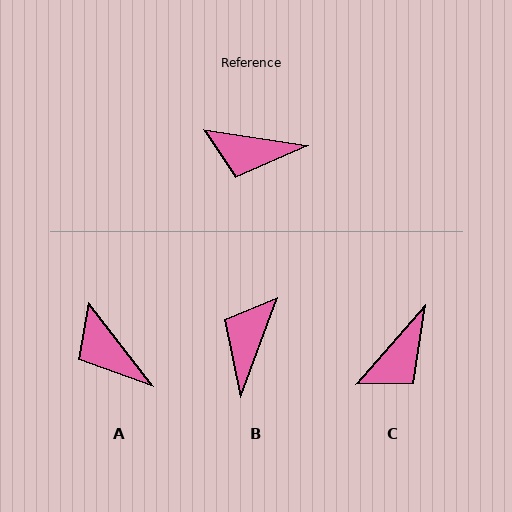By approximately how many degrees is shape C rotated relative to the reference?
Approximately 58 degrees counter-clockwise.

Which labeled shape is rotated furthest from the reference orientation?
B, about 101 degrees away.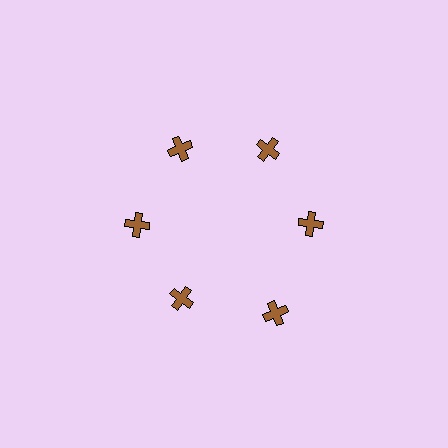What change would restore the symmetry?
The symmetry would be restored by moving it inward, back onto the ring so that all 6 crosses sit at equal angles and equal distance from the center.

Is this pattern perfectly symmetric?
No. The 6 brown crosses are arranged in a ring, but one element near the 5 o'clock position is pushed outward from the center, breaking the 6-fold rotational symmetry.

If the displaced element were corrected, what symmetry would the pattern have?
It would have 6-fold rotational symmetry — the pattern would map onto itself every 60 degrees.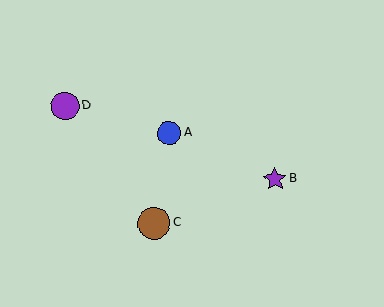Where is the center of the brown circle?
The center of the brown circle is at (154, 223).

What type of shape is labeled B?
Shape B is a purple star.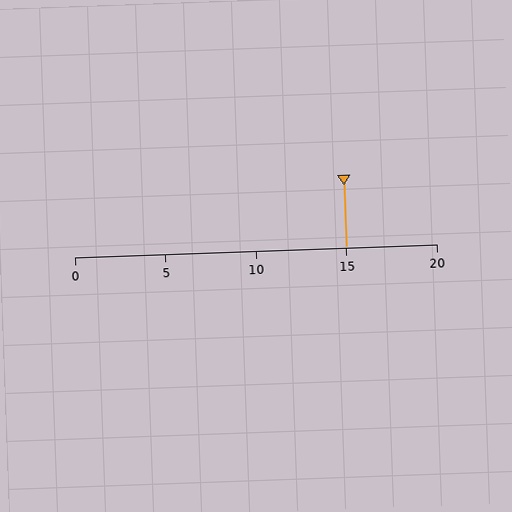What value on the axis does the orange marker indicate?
The marker indicates approximately 15.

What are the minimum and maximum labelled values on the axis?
The axis runs from 0 to 20.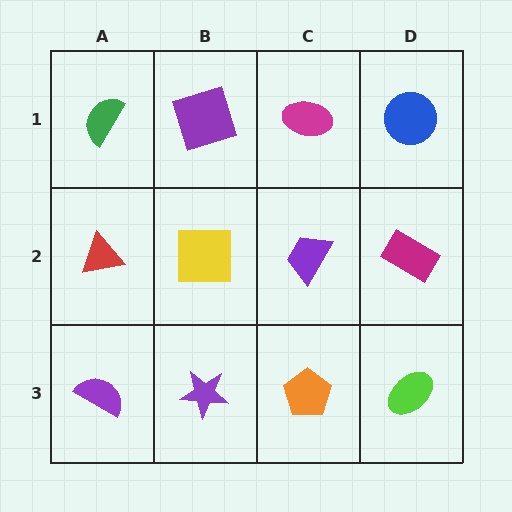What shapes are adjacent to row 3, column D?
A magenta rectangle (row 2, column D), an orange pentagon (row 3, column C).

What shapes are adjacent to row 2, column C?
A magenta ellipse (row 1, column C), an orange pentagon (row 3, column C), a yellow square (row 2, column B), a magenta rectangle (row 2, column D).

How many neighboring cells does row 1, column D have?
2.